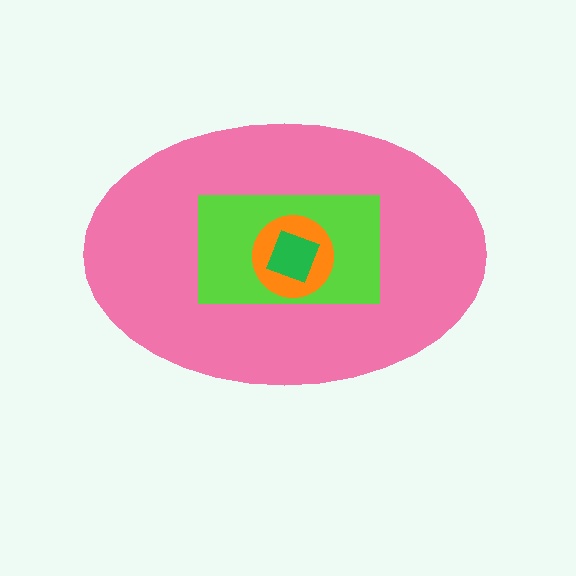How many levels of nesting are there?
4.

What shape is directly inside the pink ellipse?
The lime rectangle.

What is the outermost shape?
The pink ellipse.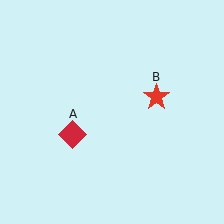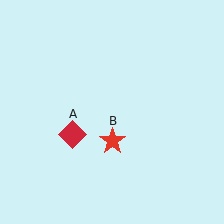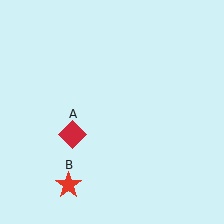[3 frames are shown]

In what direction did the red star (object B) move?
The red star (object B) moved down and to the left.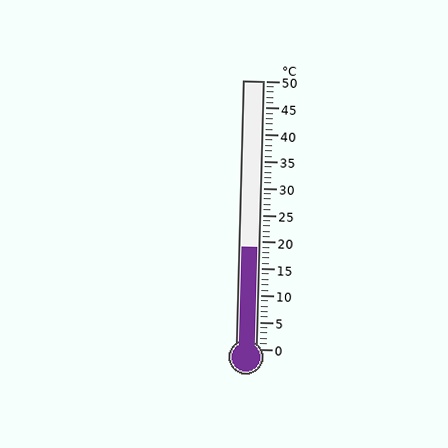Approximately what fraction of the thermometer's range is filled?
The thermometer is filled to approximately 40% of its range.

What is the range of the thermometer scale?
The thermometer scale ranges from 0°C to 50°C.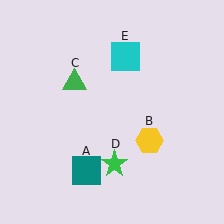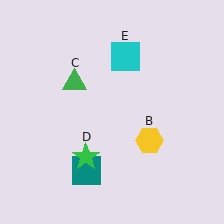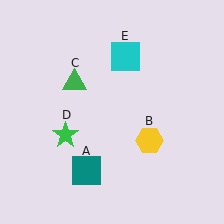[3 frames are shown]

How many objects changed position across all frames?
1 object changed position: green star (object D).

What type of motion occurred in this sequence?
The green star (object D) rotated clockwise around the center of the scene.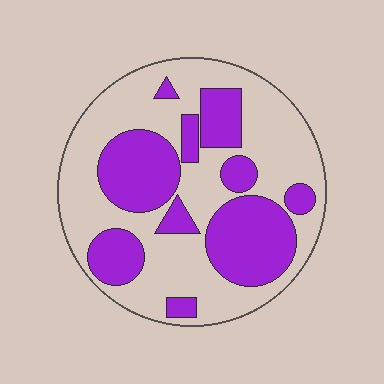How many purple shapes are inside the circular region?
10.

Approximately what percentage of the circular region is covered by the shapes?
Approximately 40%.